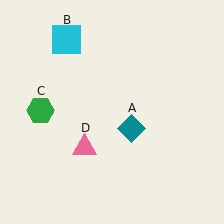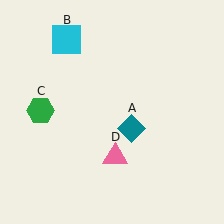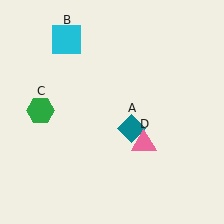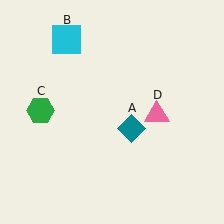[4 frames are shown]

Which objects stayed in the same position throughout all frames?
Teal diamond (object A) and cyan square (object B) and green hexagon (object C) remained stationary.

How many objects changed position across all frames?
1 object changed position: pink triangle (object D).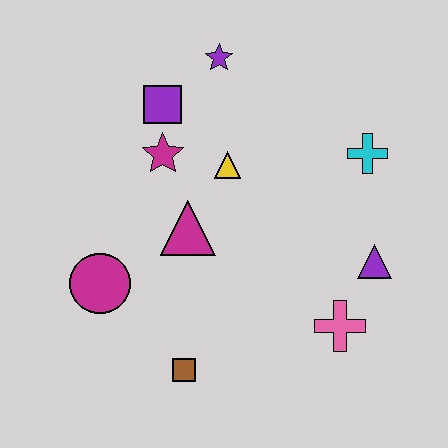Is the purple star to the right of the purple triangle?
No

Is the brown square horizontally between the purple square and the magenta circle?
No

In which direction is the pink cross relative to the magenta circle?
The pink cross is to the right of the magenta circle.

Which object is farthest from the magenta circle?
The cyan cross is farthest from the magenta circle.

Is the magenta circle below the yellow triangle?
Yes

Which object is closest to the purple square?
The magenta star is closest to the purple square.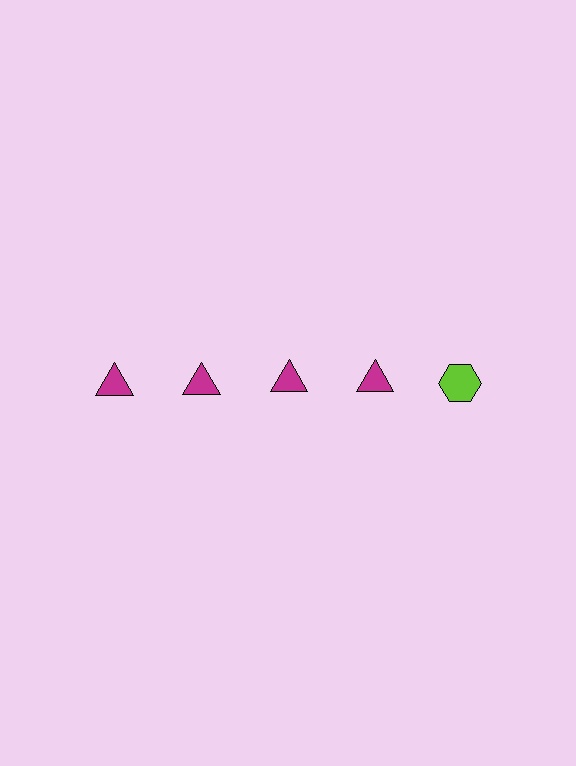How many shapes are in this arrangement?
There are 5 shapes arranged in a grid pattern.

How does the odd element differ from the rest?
It differs in both color (lime instead of magenta) and shape (hexagon instead of triangle).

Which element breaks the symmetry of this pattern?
The lime hexagon in the top row, rightmost column breaks the symmetry. All other shapes are magenta triangles.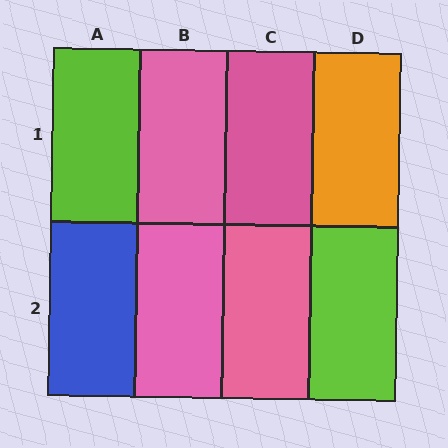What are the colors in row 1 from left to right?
Lime, pink, pink, orange.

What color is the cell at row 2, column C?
Pink.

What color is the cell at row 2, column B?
Pink.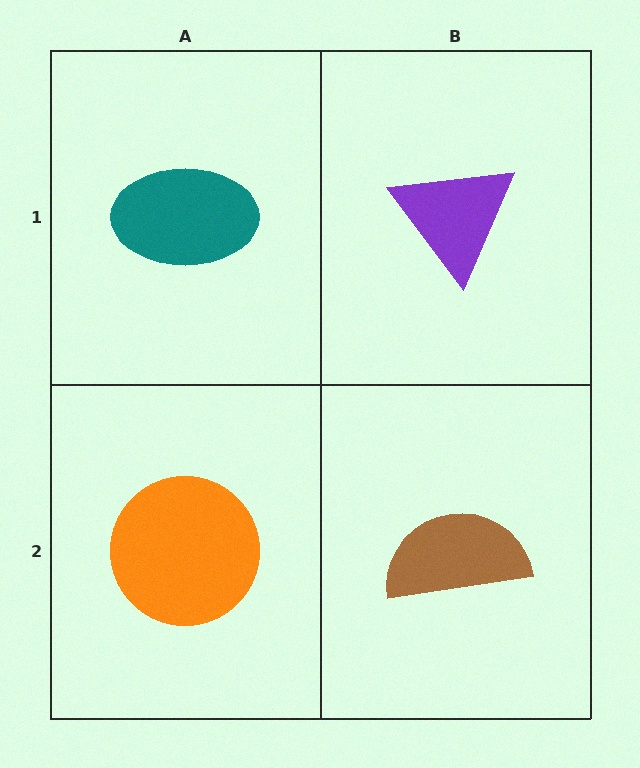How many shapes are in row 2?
2 shapes.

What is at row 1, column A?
A teal ellipse.